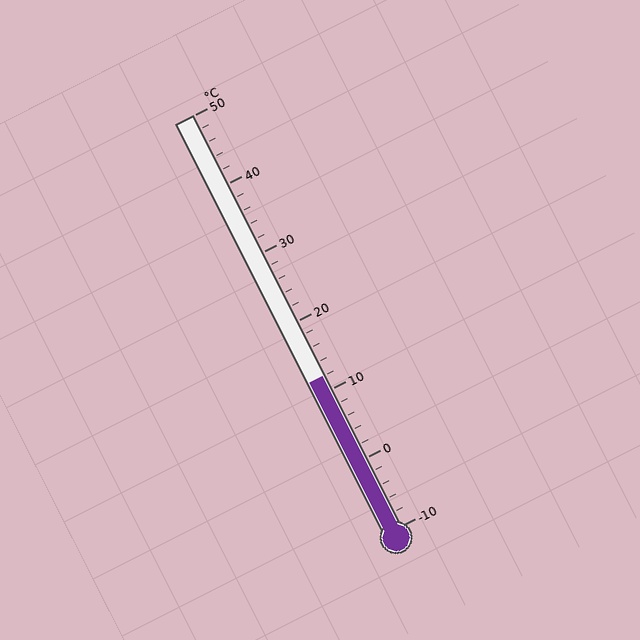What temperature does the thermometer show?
The thermometer shows approximately 12°C.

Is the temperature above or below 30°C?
The temperature is below 30°C.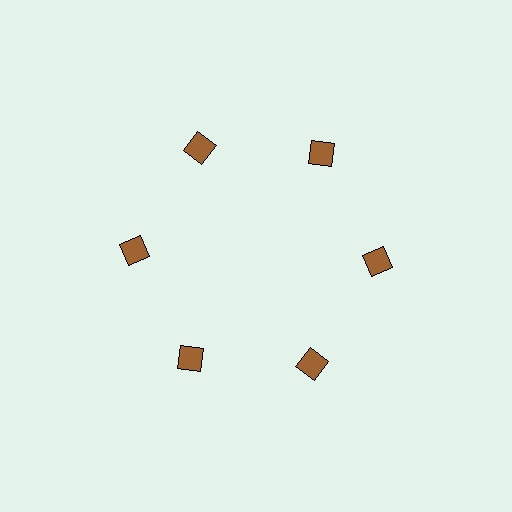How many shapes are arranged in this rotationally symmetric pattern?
There are 6 shapes, arranged in 6 groups of 1.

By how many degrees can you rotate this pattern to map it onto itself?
The pattern maps onto itself every 60 degrees of rotation.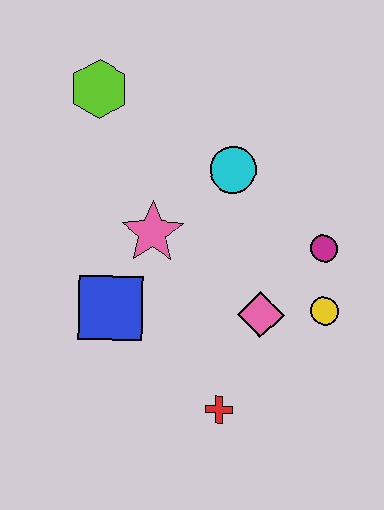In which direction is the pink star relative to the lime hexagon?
The pink star is below the lime hexagon.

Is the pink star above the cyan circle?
No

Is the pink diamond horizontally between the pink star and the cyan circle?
No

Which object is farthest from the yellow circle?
The lime hexagon is farthest from the yellow circle.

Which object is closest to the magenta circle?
The yellow circle is closest to the magenta circle.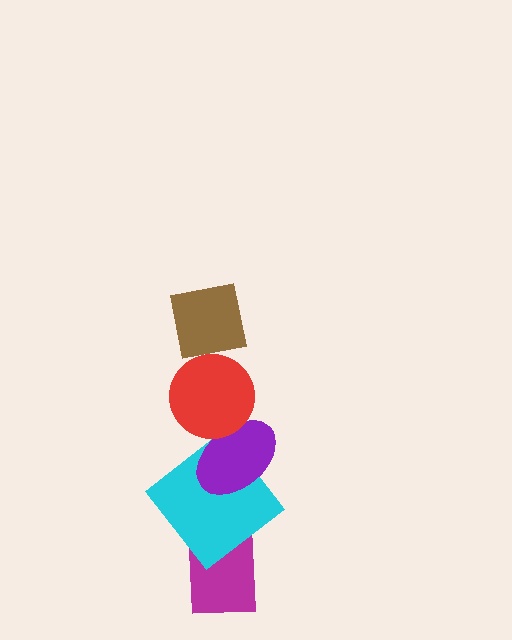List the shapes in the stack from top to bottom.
From top to bottom: the brown square, the red circle, the purple ellipse, the cyan diamond, the magenta rectangle.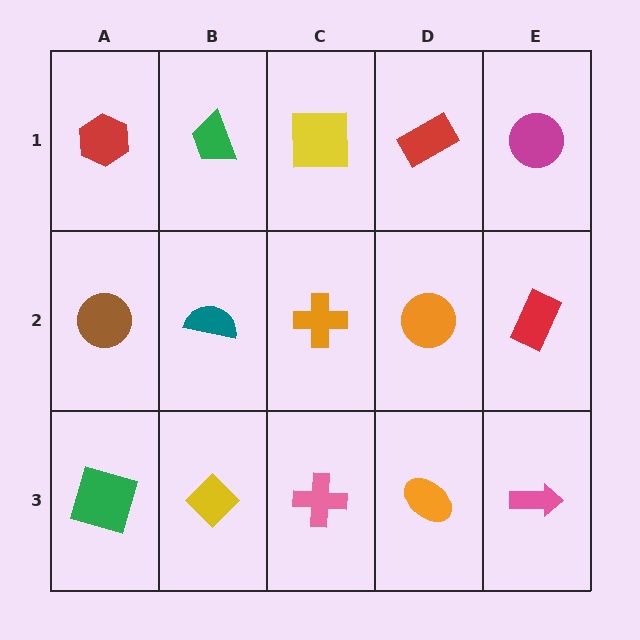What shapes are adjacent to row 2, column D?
A red rectangle (row 1, column D), an orange ellipse (row 3, column D), an orange cross (row 2, column C), a red rectangle (row 2, column E).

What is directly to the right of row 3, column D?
A pink arrow.